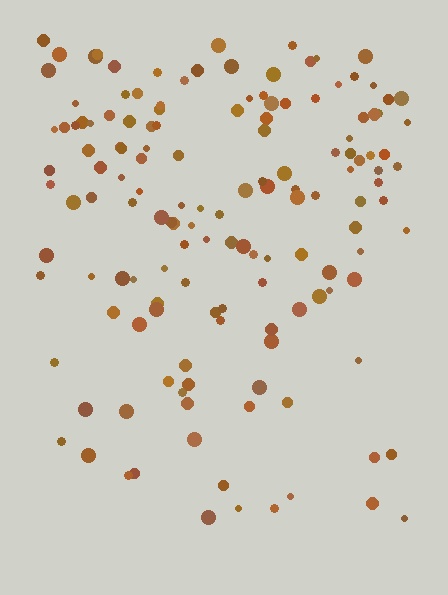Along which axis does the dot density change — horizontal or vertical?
Vertical.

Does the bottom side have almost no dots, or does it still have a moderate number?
Still a moderate number, just noticeably fewer than the top.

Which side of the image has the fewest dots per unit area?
The bottom.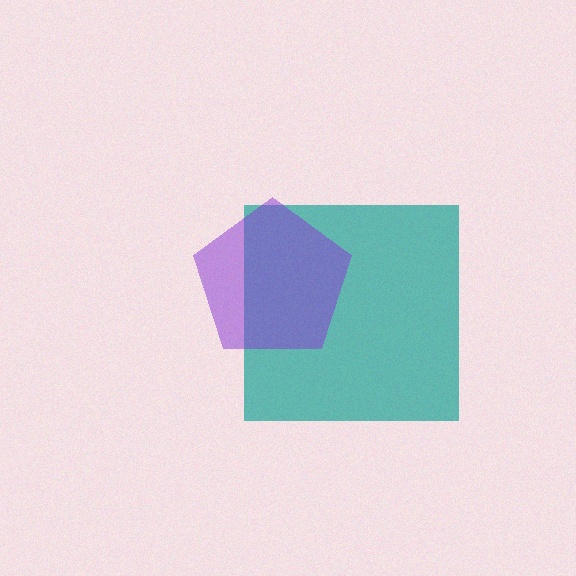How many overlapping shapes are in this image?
There are 2 overlapping shapes in the image.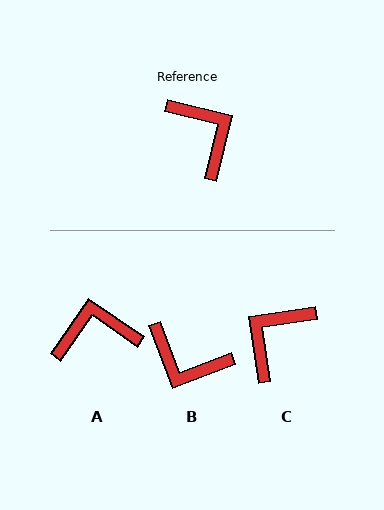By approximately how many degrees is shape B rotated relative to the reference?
Approximately 145 degrees clockwise.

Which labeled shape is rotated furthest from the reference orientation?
B, about 145 degrees away.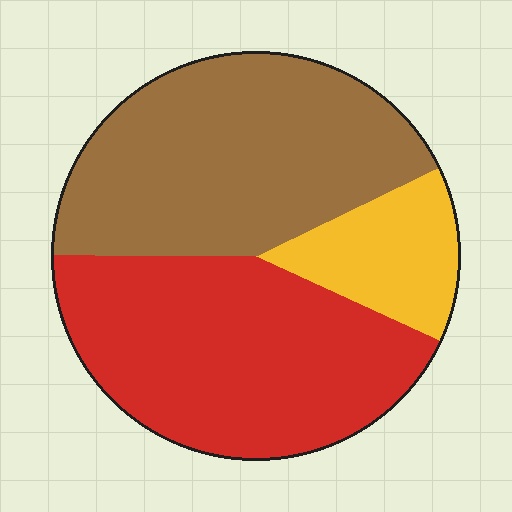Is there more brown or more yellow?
Brown.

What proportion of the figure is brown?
Brown takes up between a quarter and a half of the figure.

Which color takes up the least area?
Yellow, at roughly 15%.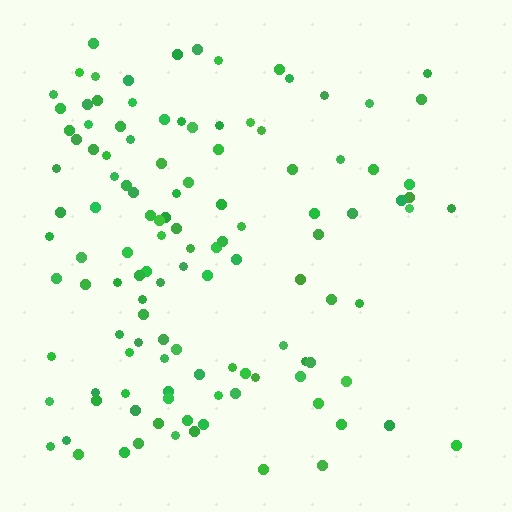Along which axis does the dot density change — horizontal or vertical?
Horizontal.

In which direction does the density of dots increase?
From right to left, with the left side densest.